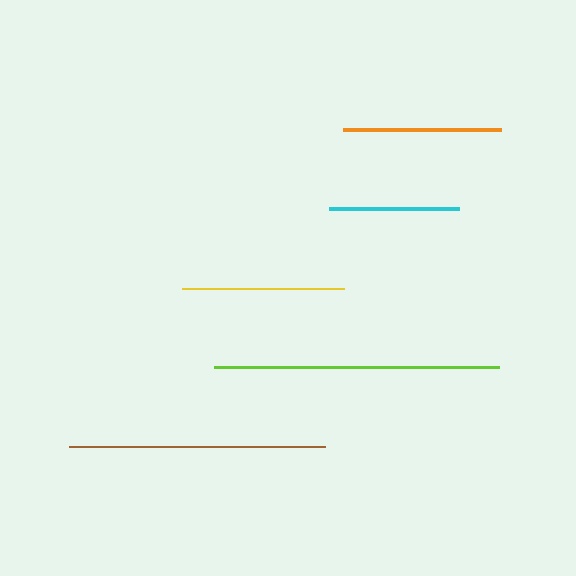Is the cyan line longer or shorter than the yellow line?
The yellow line is longer than the cyan line.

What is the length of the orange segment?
The orange segment is approximately 158 pixels long.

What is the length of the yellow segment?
The yellow segment is approximately 162 pixels long.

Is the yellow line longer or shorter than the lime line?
The lime line is longer than the yellow line.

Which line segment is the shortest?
The cyan line is the shortest at approximately 131 pixels.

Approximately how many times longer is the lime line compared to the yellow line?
The lime line is approximately 1.8 times the length of the yellow line.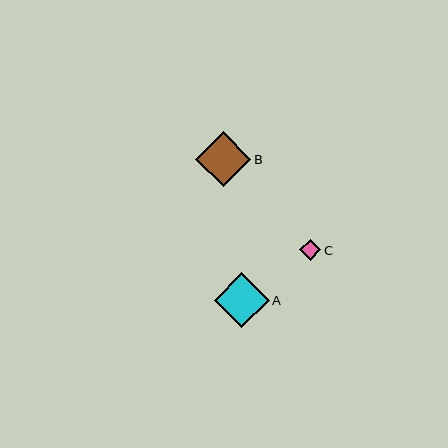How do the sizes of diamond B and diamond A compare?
Diamond B and diamond A are approximately the same size.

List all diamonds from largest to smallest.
From largest to smallest: B, A, C.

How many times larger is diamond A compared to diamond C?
Diamond A is approximately 2.6 times the size of diamond C.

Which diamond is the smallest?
Diamond C is the smallest with a size of approximately 21 pixels.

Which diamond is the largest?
Diamond B is the largest with a size of approximately 55 pixels.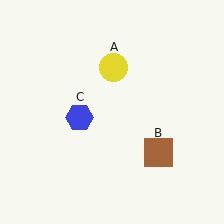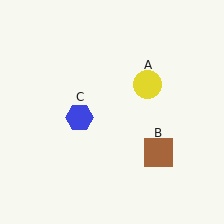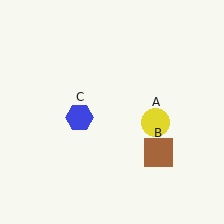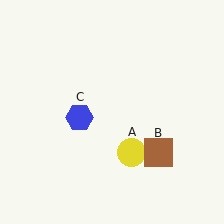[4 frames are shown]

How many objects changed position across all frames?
1 object changed position: yellow circle (object A).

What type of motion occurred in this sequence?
The yellow circle (object A) rotated clockwise around the center of the scene.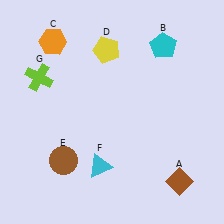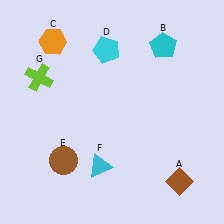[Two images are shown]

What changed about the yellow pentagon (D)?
In Image 1, D is yellow. In Image 2, it changed to cyan.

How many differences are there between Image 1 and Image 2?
There is 1 difference between the two images.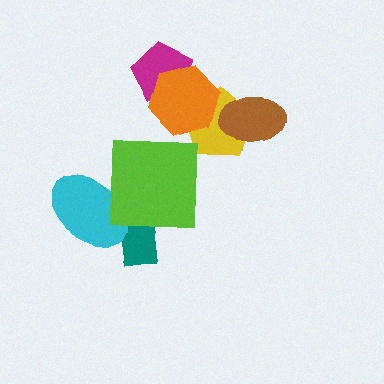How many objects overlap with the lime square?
2 objects overlap with the lime square.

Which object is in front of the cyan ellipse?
The lime square is in front of the cyan ellipse.